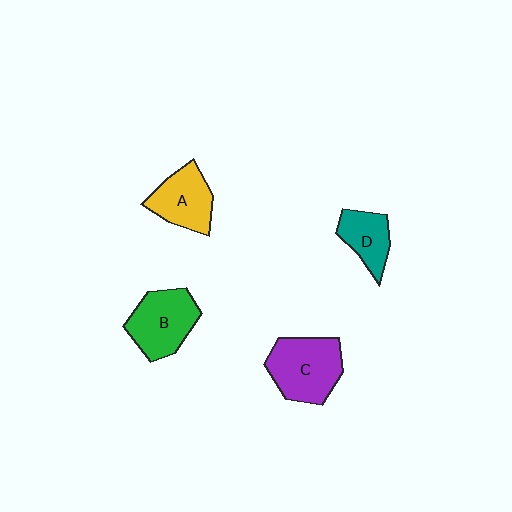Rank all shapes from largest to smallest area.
From largest to smallest: C (purple), B (green), A (yellow), D (teal).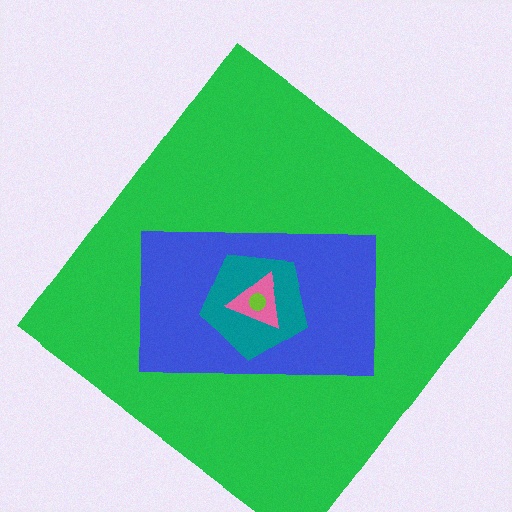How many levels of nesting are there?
5.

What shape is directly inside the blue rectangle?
The teal pentagon.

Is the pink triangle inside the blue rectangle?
Yes.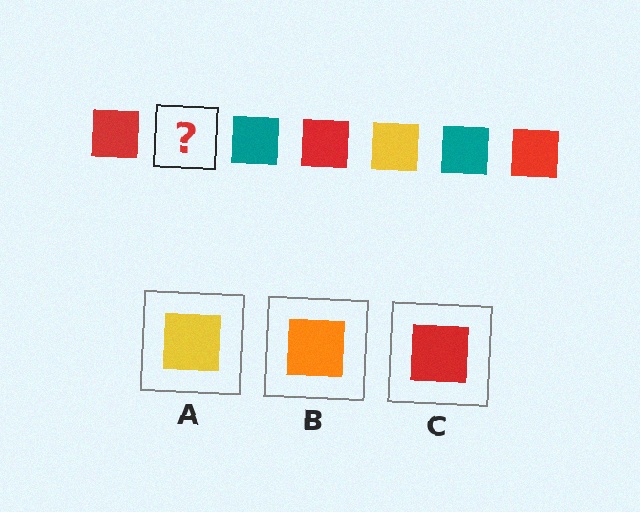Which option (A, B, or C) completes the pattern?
A.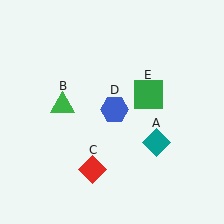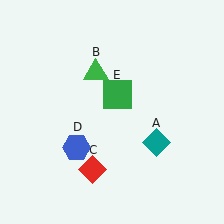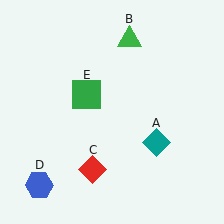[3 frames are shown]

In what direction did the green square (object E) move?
The green square (object E) moved left.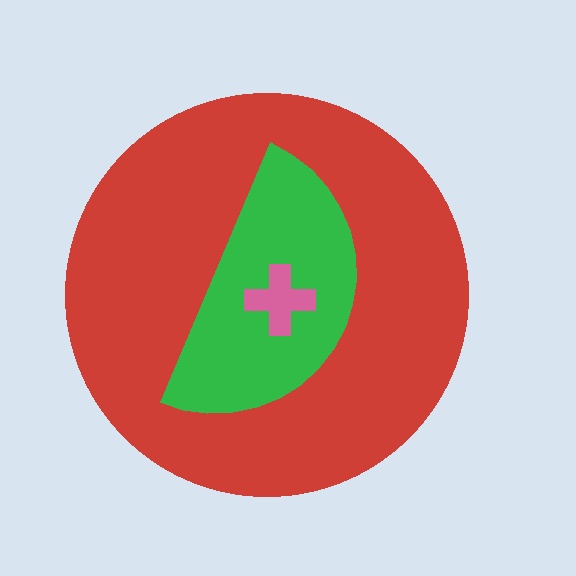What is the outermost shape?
The red circle.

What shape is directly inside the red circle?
The green semicircle.